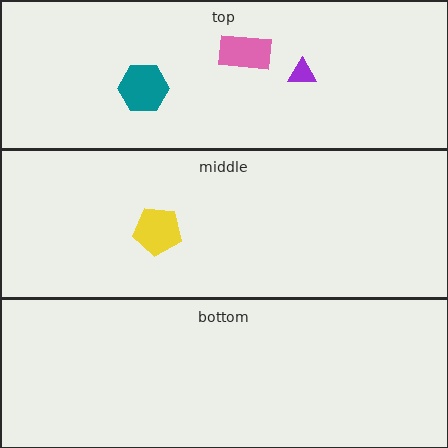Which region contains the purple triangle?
The top region.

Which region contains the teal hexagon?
The top region.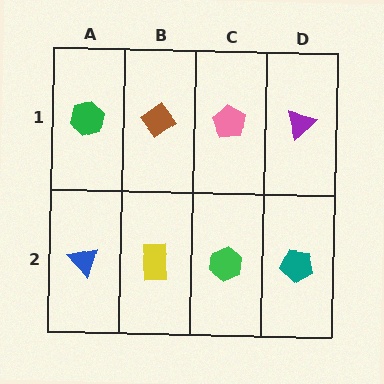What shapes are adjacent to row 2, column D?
A purple triangle (row 1, column D), a green hexagon (row 2, column C).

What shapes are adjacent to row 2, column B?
A brown diamond (row 1, column B), a blue triangle (row 2, column A), a green hexagon (row 2, column C).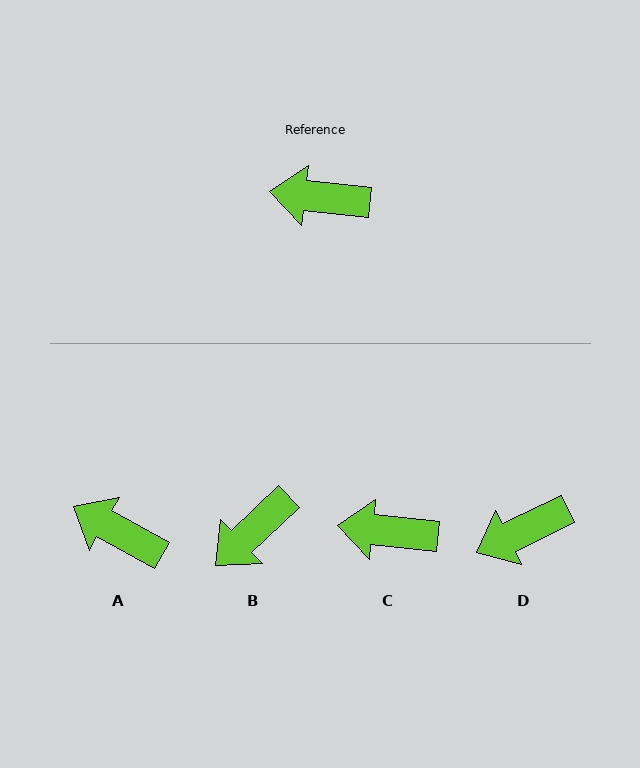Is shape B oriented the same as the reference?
No, it is off by about 50 degrees.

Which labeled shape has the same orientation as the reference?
C.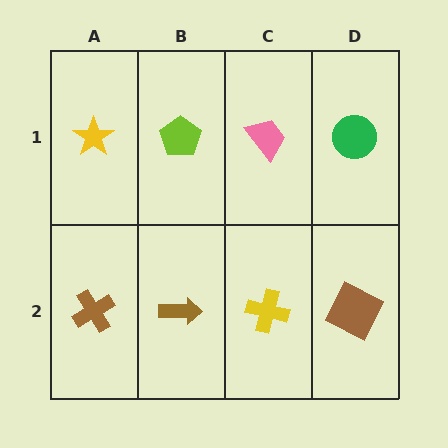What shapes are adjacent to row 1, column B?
A brown arrow (row 2, column B), a yellow star (row 1, column A), a pink trapezoid (row 1, column C).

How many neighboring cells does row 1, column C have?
3.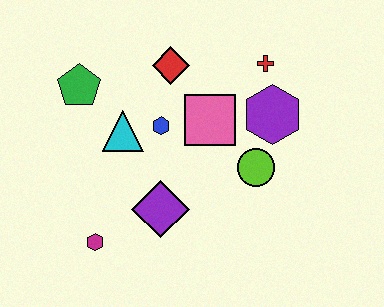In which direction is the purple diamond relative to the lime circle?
The purple diamond is to the left of the lime circle.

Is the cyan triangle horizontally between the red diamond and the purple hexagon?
No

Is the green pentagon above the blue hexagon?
Yes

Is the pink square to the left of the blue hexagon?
No